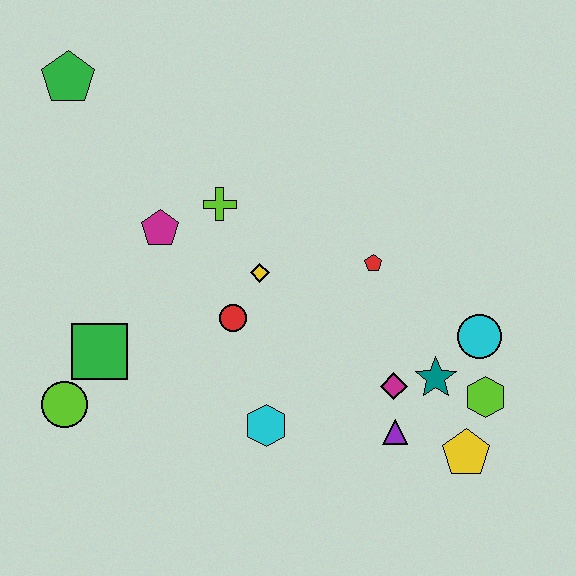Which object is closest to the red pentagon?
The yellow diamond is closest to the red pentagon.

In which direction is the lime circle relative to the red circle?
The lime circle is to the left of the red circle.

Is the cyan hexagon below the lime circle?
Yes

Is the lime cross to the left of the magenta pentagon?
No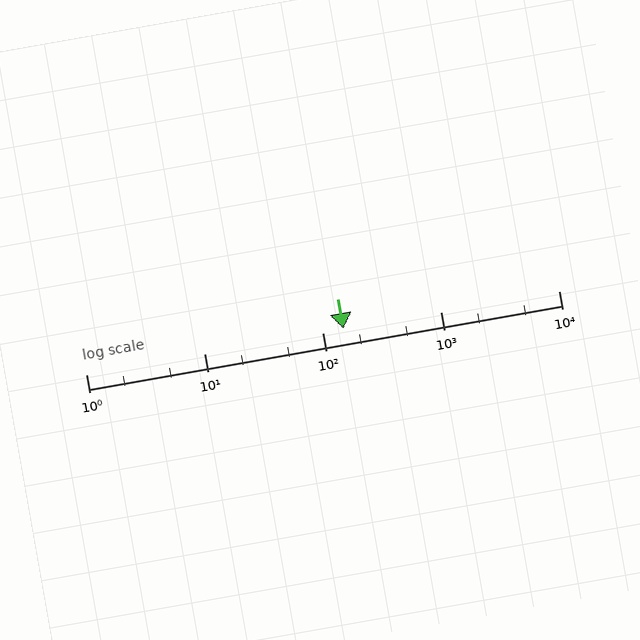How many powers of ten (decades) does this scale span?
The scale spans 4 decades, from 1 to 10000.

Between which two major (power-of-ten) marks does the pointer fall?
The pointer is between 100 and 1000.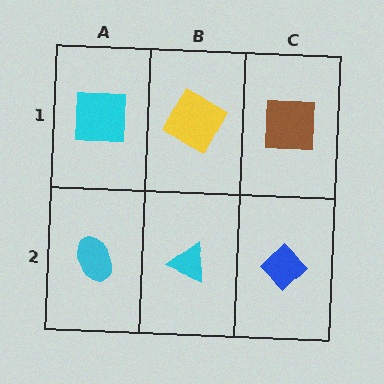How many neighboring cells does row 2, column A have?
2.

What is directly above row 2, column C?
A brown square.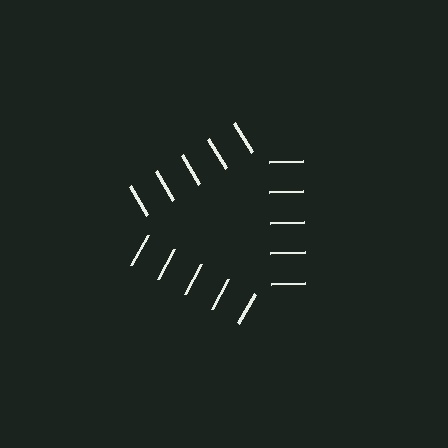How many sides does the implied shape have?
3 sides — the line-ends trace a triangle.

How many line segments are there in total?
15 — 5 along each of the 3 edges.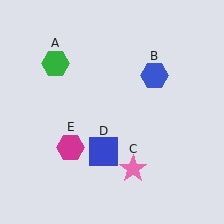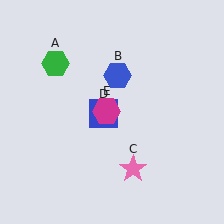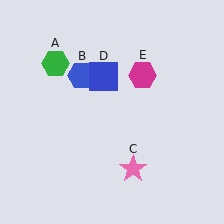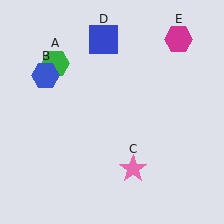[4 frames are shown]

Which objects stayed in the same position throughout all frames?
Green hexagon (object A) and pink star (object C) remained stationary.